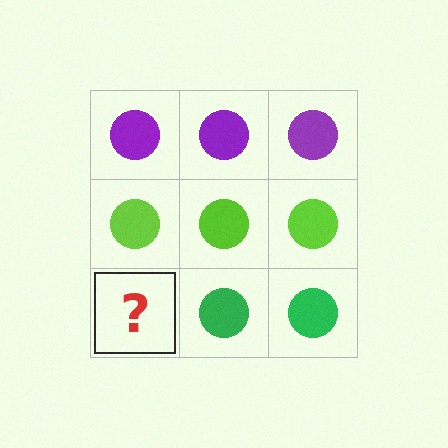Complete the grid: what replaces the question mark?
The question mark should be replaced with a green circle.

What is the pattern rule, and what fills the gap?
The rule is that each row has a consistent color. The gap should be filled with a green circle.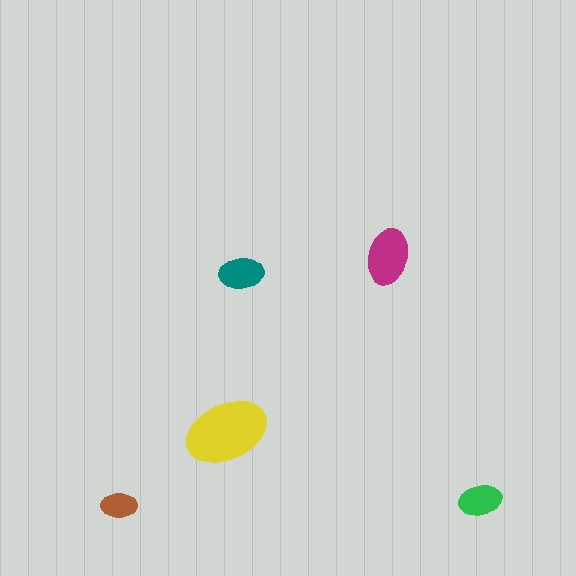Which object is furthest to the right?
The green ellipse is rightmost.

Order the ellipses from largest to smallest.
the yellow one, the magenta one, the teal one, the green one, the brown one.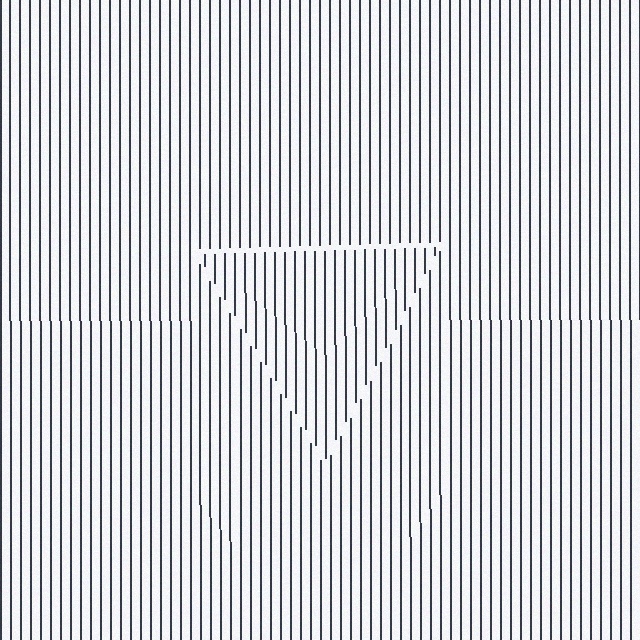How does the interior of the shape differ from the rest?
The interior of the shape contains the same grating, shifted by half a period — the contour is defined by the phase discontinuity where line-ends from the inner and outer gratings abut.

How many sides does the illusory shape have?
3 sides — the line-ends trace a triangle.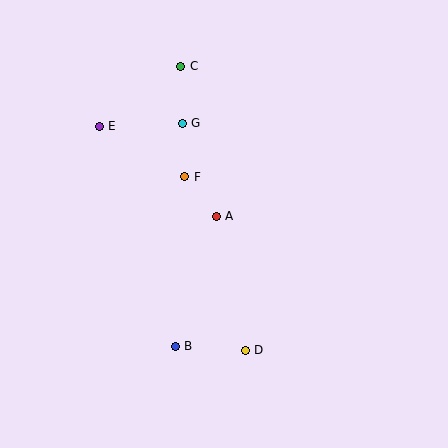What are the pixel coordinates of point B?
Point B is at (175, 346).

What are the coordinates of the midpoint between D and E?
The midpoint between D and E is at (172, 238).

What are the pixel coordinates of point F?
Point F is at (185, 177).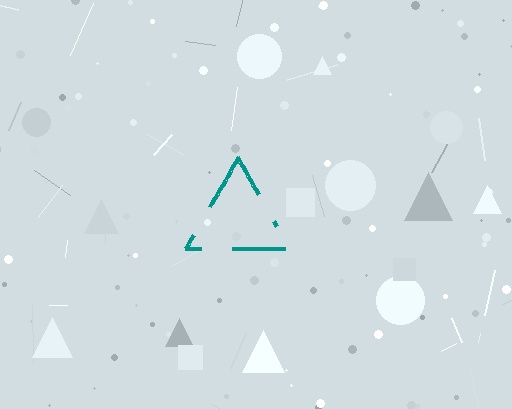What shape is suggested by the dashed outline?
The dashed outline suggests a triangle.